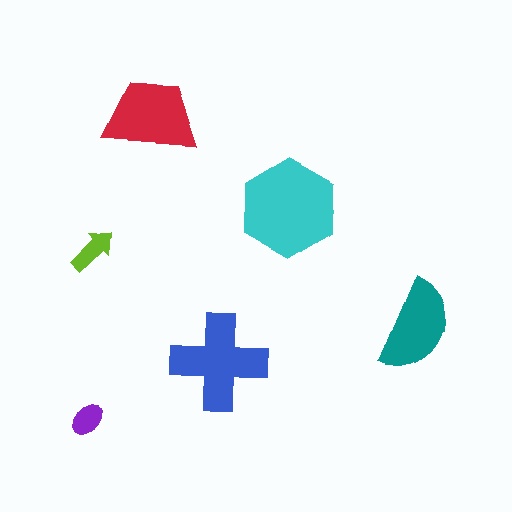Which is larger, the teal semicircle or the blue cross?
The blue cross.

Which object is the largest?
The cyan hexagon.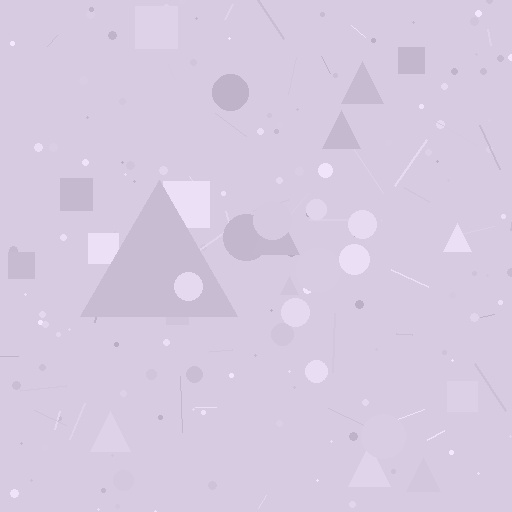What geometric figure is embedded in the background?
A triangle is embedded in the background.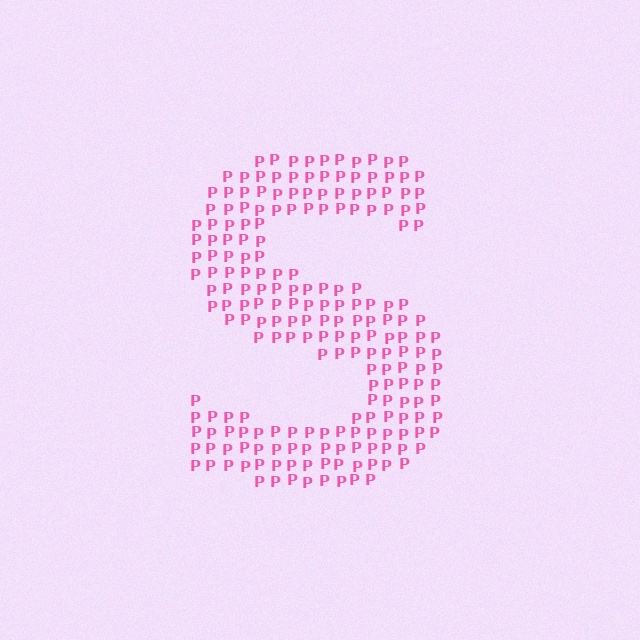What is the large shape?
The large shape is the letter S.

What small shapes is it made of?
It is made of small letter P's.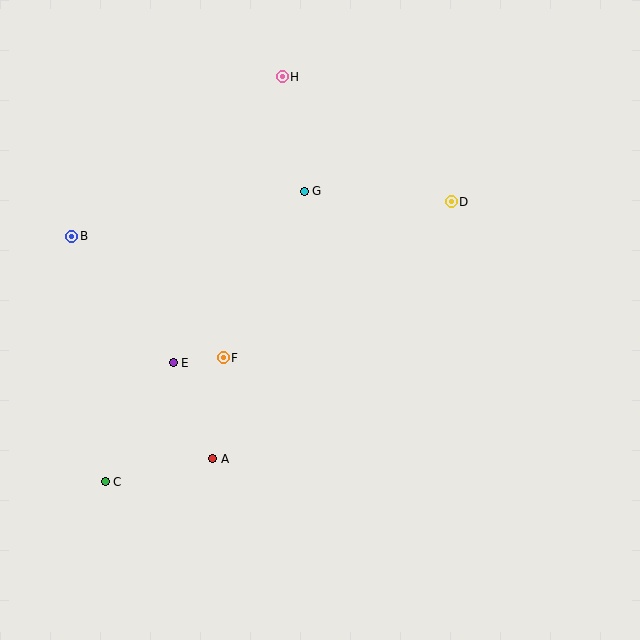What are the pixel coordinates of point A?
Point A is at (213, 459).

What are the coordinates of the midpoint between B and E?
The midpoint between B and E is at (122, 299).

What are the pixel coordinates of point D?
Point D is at (451, 202).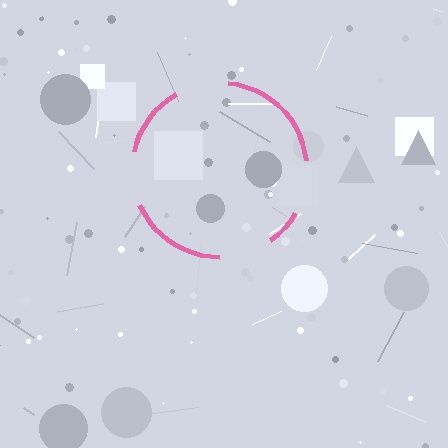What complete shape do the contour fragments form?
The contour fragments form a circle.